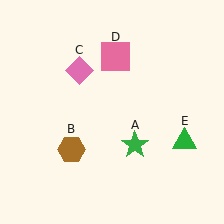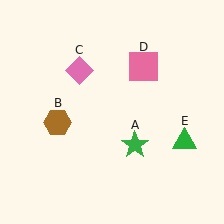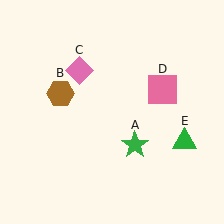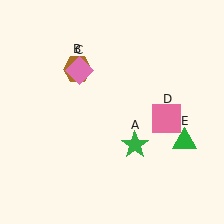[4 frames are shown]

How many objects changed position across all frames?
2 objects changed position: brown hexagon (object B), pink square (object D).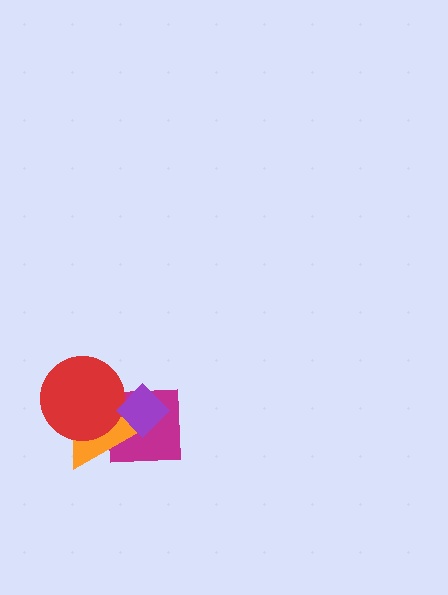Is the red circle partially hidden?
No, no other shape covers it.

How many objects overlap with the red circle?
2 objects overlap with the red circle.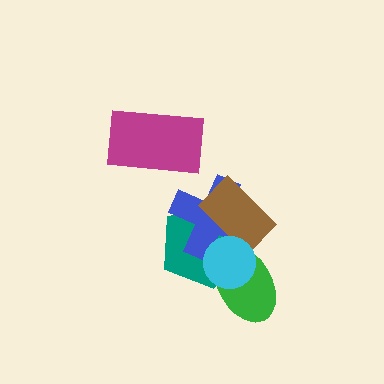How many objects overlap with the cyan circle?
4 objects overlap with the cyan circle.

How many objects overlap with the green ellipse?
3 objects overlap with the green ellipse.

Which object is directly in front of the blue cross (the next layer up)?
The brown rectangle is directly in front of the blue cross.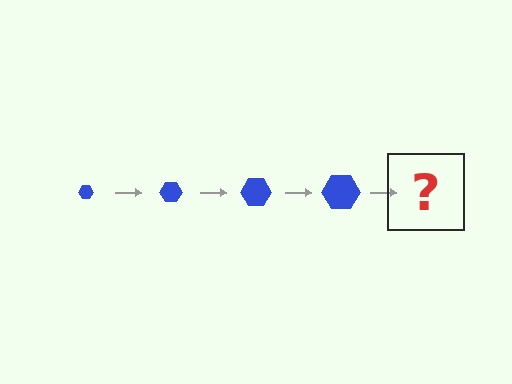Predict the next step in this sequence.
The next step is a blue hexagon, larger than the previous one.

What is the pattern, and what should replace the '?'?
The pattern is that the hexagon gets progressively larger each step. The '?' should be a blue hexagon, larger than the previous one.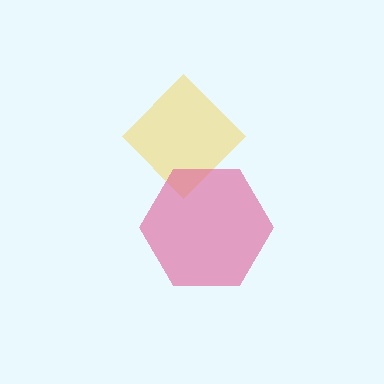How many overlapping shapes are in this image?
There are 2 overlapping shapes in the image.